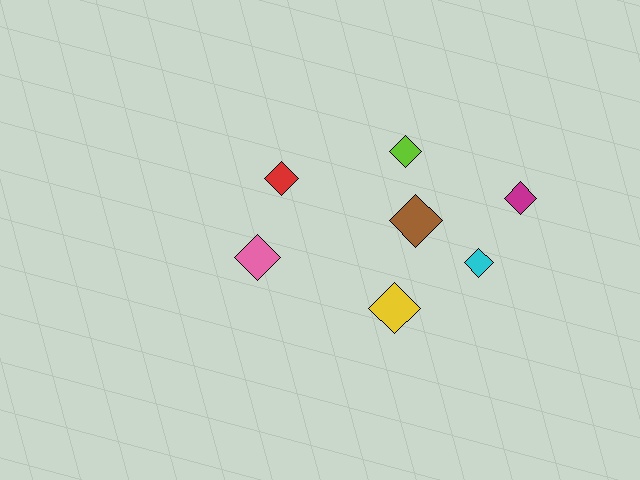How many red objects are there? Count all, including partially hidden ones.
There is 1 red object.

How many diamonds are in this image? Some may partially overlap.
There are 7 diamonds.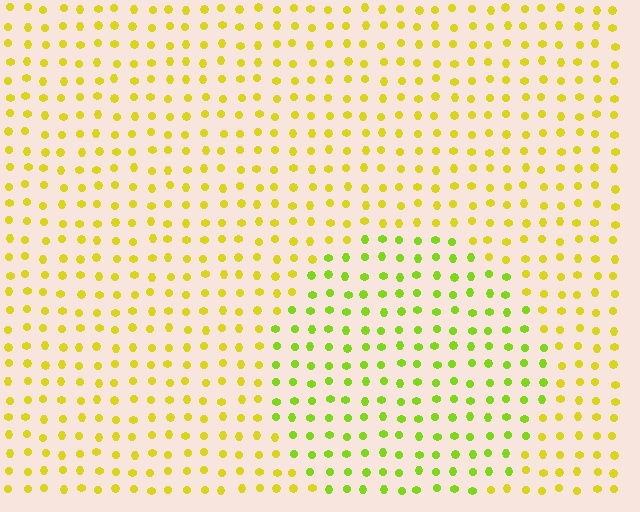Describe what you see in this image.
The image is filled with small yellow elements in a uniform arrangement. A circle-shaped region is visible where the elements are tinted to a slightly different hue, forming a subtle color boundary.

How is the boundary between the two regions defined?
The boundary is defined purely by a slight shift in hue (about 30 degrees). Spacing, size, and orientation are identical on both sides.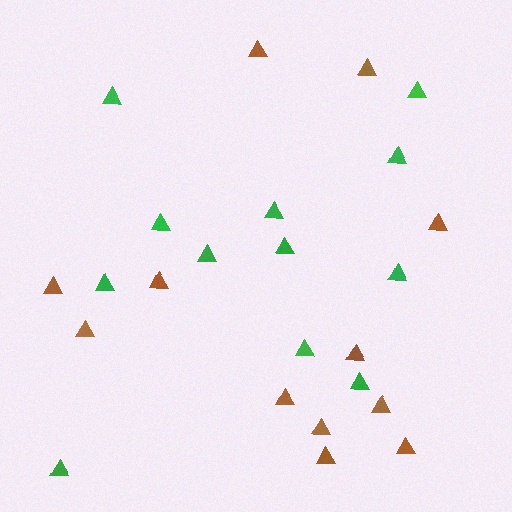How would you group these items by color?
There are 2 groups: one group of green triangles (12) and one group of brown triangles (12).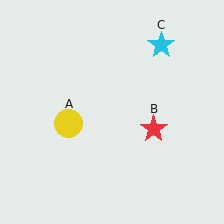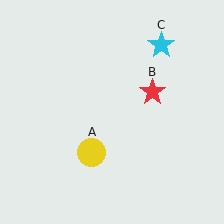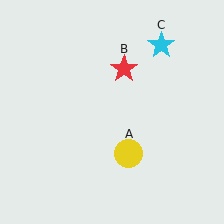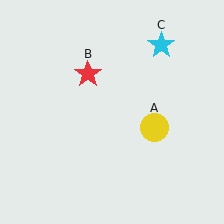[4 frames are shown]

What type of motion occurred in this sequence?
The yellow circle (object A), red star (object B) rotated counterclockwise around the center of the scene.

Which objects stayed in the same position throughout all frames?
Cyan star (object C) remained stationary.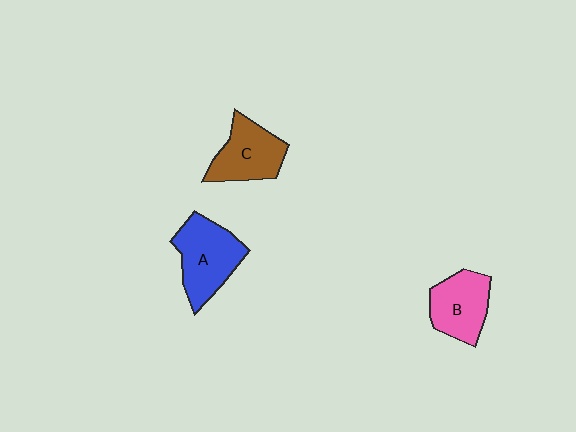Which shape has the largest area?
Shape A (blue).